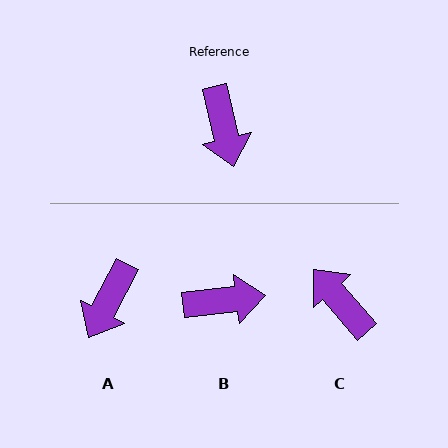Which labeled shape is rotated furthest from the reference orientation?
C, about 153 degrees away.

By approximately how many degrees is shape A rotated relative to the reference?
Approximately 41 degrees clockwise.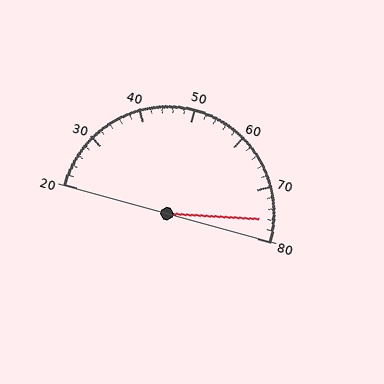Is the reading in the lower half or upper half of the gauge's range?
The reading is in the upper half of the range (20 to 80).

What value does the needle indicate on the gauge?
The needle indicates approximately 76.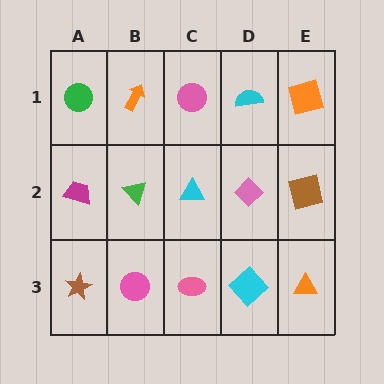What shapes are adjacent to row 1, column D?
A pink diamond (row 2, column D), a pink circle (row 1, column C), an orange square (row 1, column E).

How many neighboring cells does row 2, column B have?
4.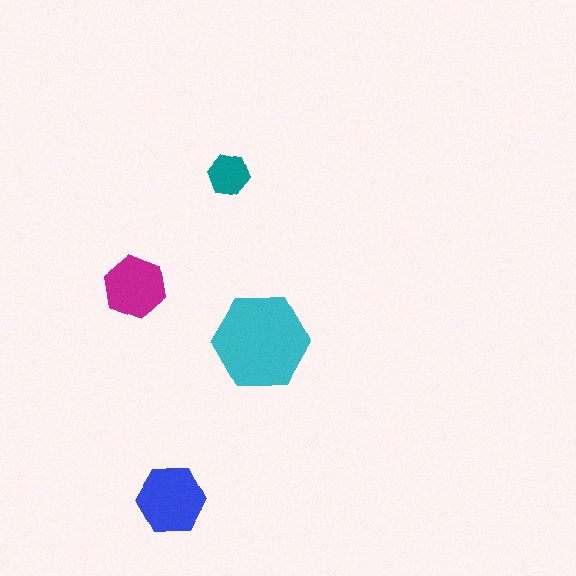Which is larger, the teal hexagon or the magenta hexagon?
The magenta one.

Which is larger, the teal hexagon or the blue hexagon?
The blue one.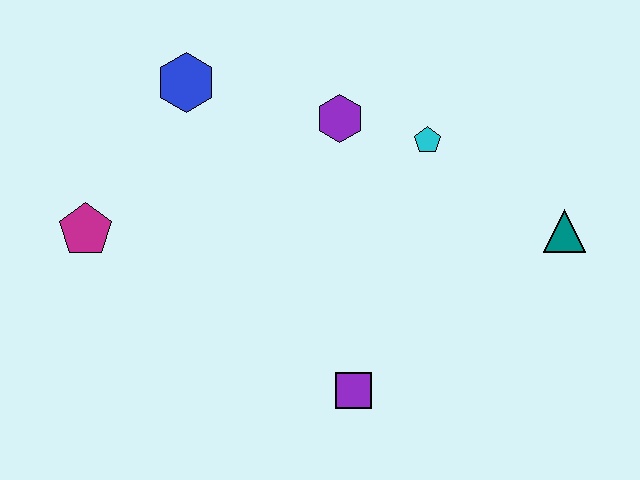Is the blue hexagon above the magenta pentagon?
Yes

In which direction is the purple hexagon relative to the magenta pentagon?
The purple hexagon is to the right of the magenta pentagon.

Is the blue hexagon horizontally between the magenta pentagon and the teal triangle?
Yes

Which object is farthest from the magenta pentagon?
The teal triangle is farthest from the magenta pentagon.